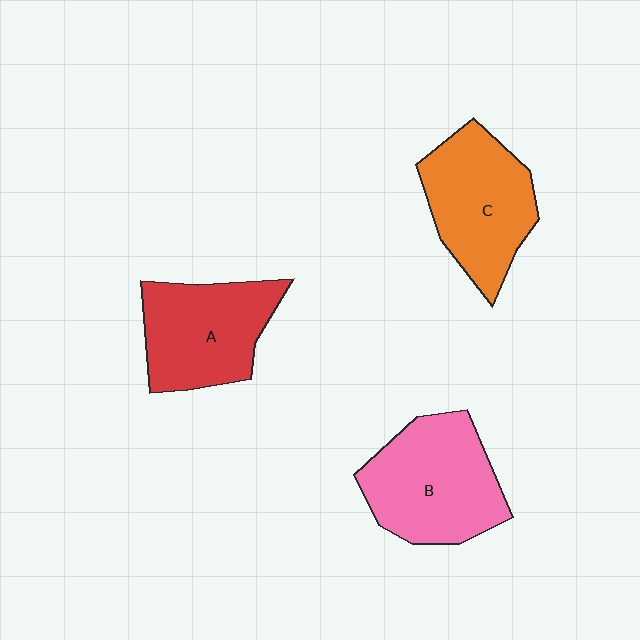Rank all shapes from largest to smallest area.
From largest to smallest: B (pink), C (orange), A (red).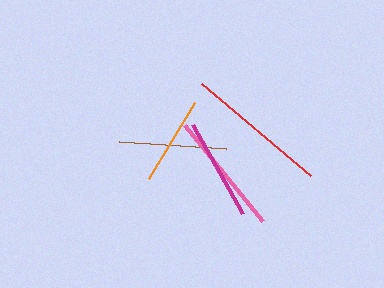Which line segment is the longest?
The red line is the longest at approximately 143 pixels.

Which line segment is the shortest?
The orange line is the shortest at approximately 89 pixels.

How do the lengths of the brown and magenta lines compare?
The brown and magenta lines are approximately the same length.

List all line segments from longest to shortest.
From longest to shortest: red, pink, brown, magenta, orange.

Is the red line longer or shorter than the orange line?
The red line is longer than the orange line.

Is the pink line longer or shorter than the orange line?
The pink line is longer than the orange line.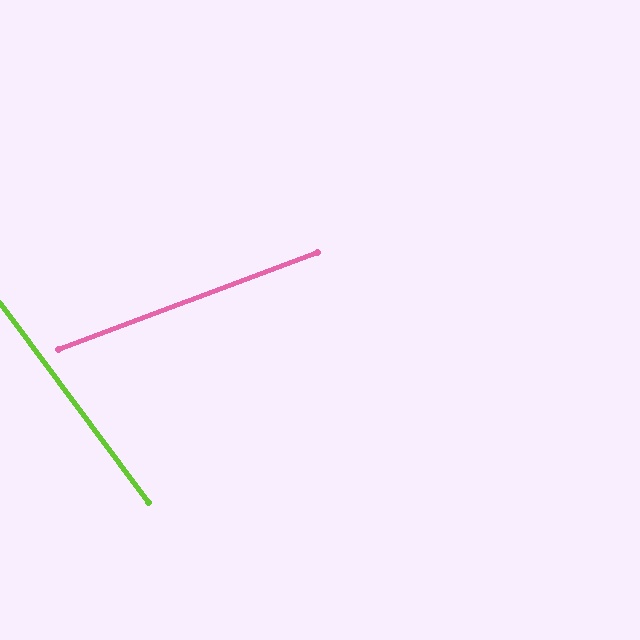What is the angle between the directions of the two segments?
Approximately 73 degrees.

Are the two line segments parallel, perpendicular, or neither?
Neither parallel nor perpendicular — they differ by about 73°.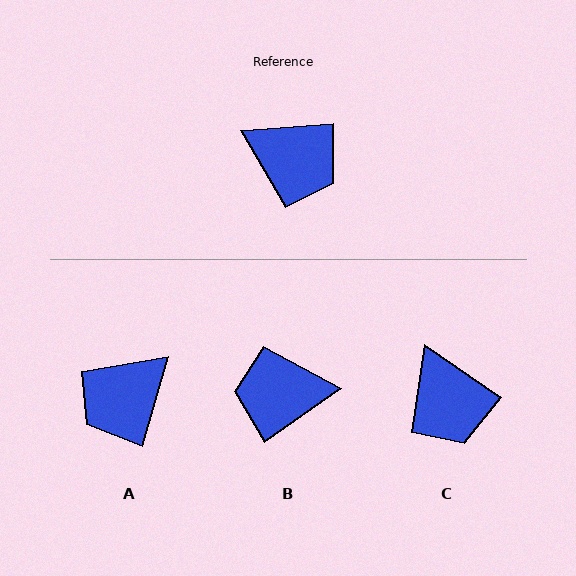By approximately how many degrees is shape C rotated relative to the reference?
Approximately 39 degrees clockwise.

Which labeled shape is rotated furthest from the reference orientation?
B, about 149 degrees away.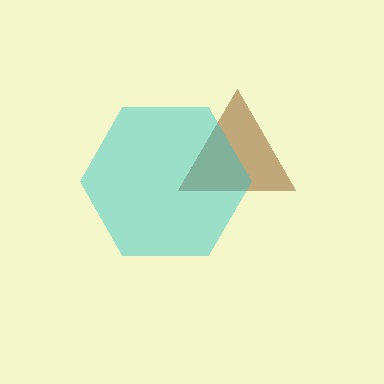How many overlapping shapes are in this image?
There are 2 overlapping shapes in the image.